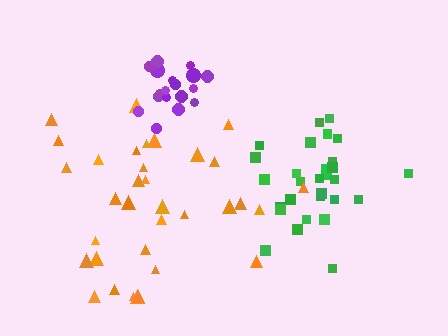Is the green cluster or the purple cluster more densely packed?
Purple.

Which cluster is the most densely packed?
Purple.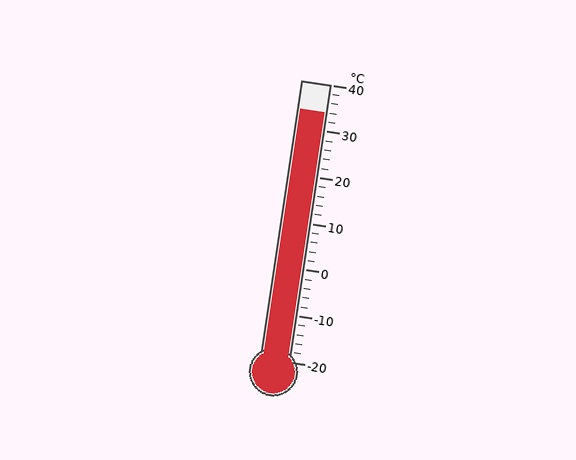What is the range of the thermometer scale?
The thermometer scale ranges from -20°C to 40°C.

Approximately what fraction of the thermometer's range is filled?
The thermometer is filled to approximately 90% of its range.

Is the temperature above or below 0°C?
The temperature is above 0°C.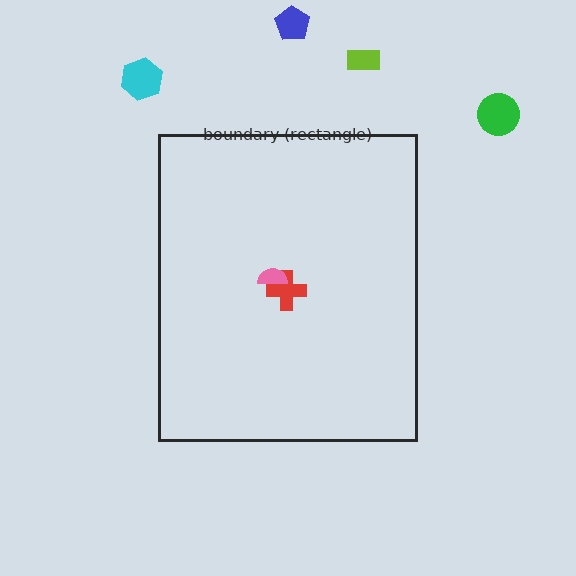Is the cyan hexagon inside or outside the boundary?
Outside.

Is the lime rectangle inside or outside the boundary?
Outside.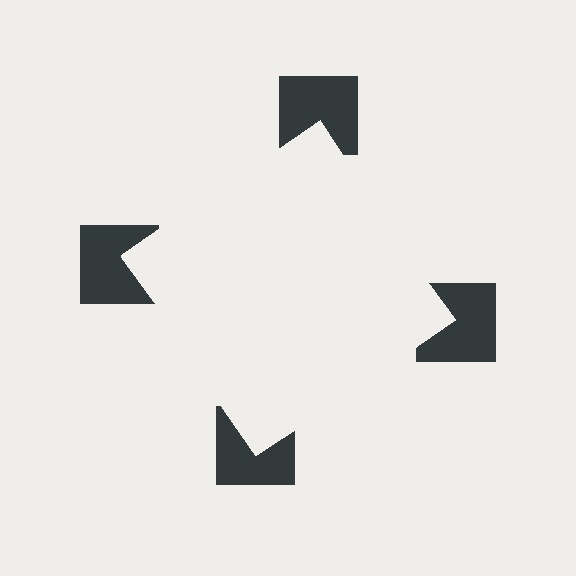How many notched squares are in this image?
There are 4 — one at each vertex of the illusory square.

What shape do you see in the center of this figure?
An illusory square — its edges are inferred from the aligned wedge cuts in the notched squares, not physically drawn.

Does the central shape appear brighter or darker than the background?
It typically appears slightly brighter than the background, even though no actual brightness change is drawn.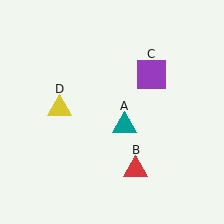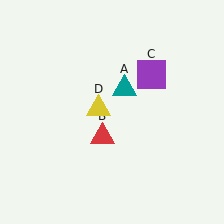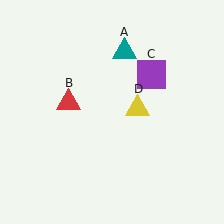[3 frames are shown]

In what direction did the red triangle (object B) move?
The red triangle (object B) moved up and to the left.